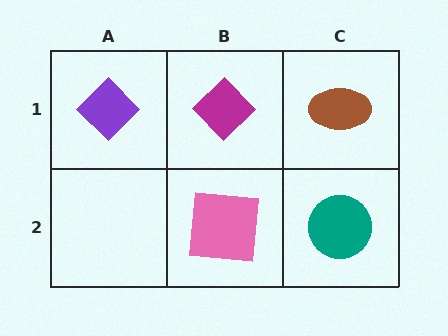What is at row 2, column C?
A teal circle.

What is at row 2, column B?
A pink square.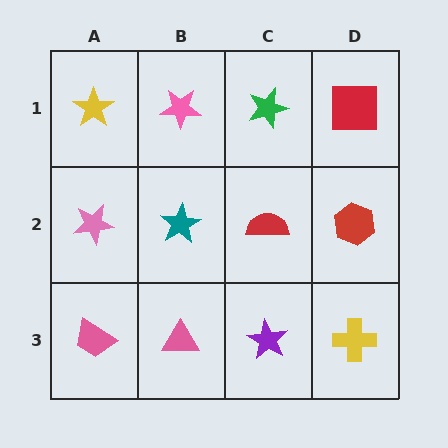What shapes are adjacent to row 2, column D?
A red square (row 1, column D), a yellow cross (row 3, column D), a red semicircle (row 2, column C).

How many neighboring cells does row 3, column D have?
2.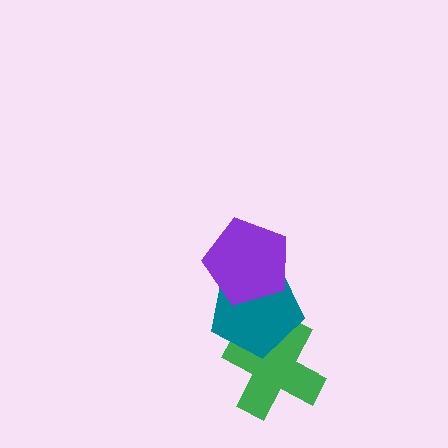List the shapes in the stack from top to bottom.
From top to bottom: the purple pentagon, the teal pentagon, the green cross.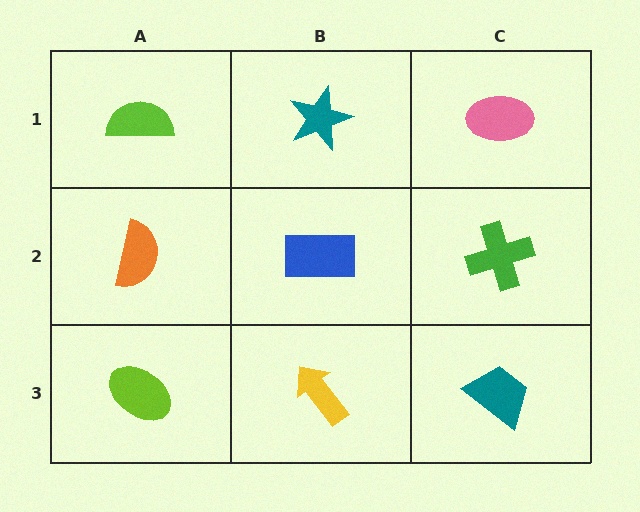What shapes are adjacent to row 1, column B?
A blue rectangle (row 2, column B), a lime semicircle (row 1, column A), a pink ellipse (row 1, column C).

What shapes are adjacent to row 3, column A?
An orange semicircle (row 2, column A), a yellow arrow (row 3, column B).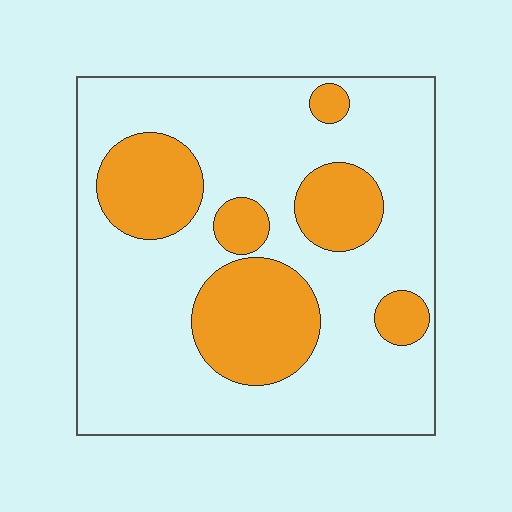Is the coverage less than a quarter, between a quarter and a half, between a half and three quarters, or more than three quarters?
Between a quarter and a half.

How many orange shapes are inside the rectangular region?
6.